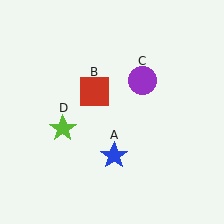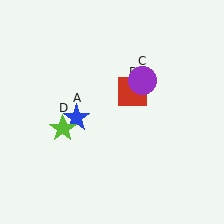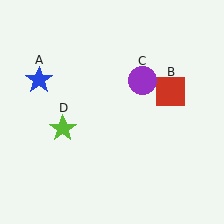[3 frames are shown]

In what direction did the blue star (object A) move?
The blue star (object A) moved up and to the left.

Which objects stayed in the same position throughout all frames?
Purple circle (object C) and lime star (object D) remained stationary.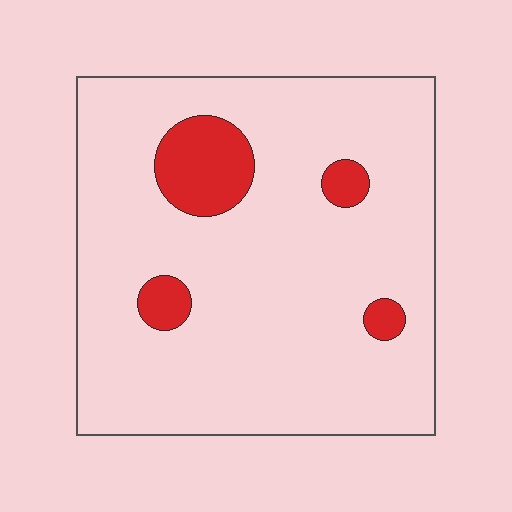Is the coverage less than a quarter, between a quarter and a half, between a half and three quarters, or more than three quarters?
Less than a quarter.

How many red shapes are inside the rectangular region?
4.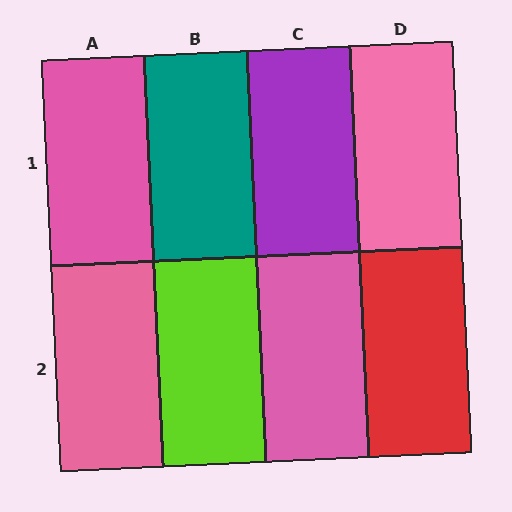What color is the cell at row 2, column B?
Lime.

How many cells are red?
1 cell is red.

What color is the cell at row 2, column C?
Pink.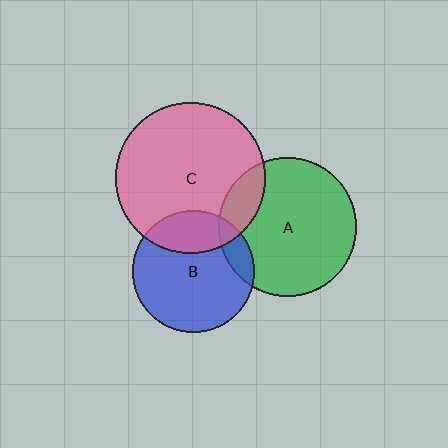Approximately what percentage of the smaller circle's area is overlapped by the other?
Approximately 15%.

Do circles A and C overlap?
Yes.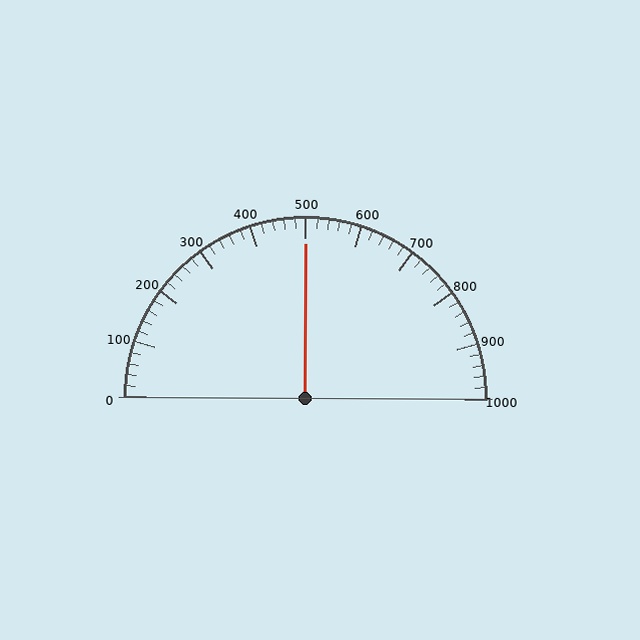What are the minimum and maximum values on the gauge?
The gauge ranges from 0 to 1000.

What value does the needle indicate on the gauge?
The needle indicates approximately 500.